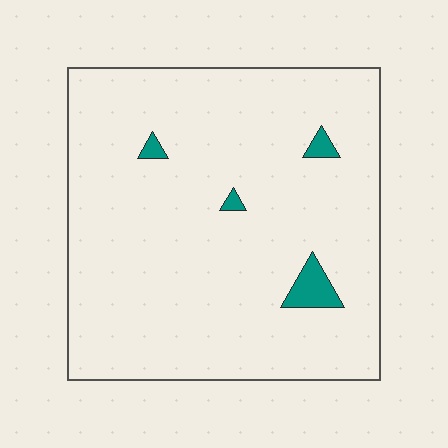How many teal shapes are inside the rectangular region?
4.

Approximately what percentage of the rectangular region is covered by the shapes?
Approximately 5%.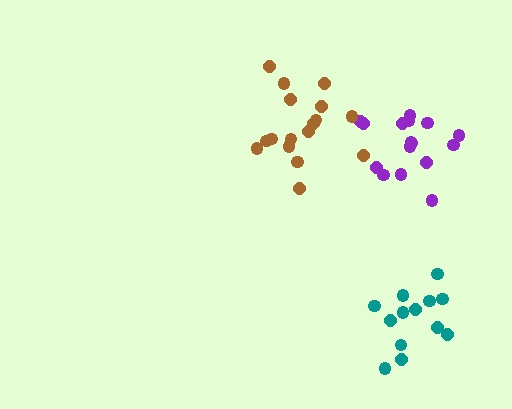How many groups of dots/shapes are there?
There are 3 groups.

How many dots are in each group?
Group 1: 13 dots, Group 2: 17 dots, Group 3: 17 dots (47 total).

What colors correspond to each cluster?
The clusters are colored: teal, purple, brown.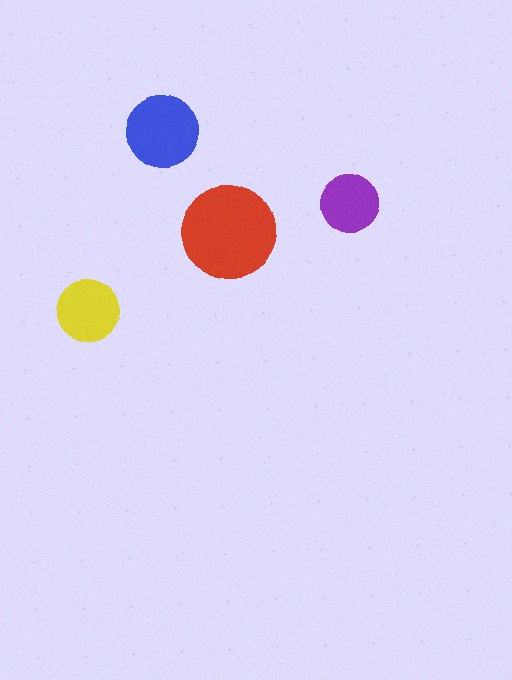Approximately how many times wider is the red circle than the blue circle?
About 1.5 times wider.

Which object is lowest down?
The yellow circle is bottommost.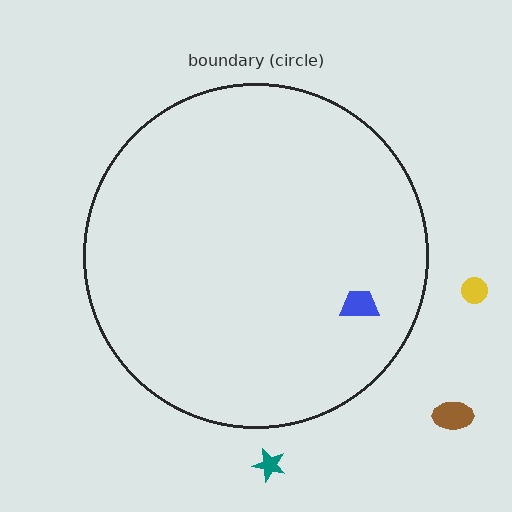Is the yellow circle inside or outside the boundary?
Outside.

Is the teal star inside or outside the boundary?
Outside.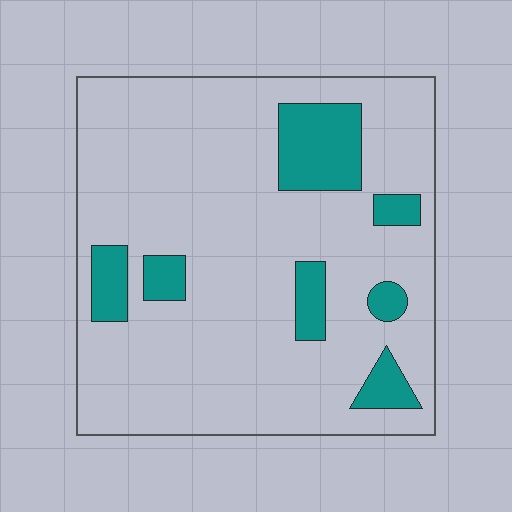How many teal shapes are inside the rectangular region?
7.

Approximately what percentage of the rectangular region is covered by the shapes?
Approximately 15%.